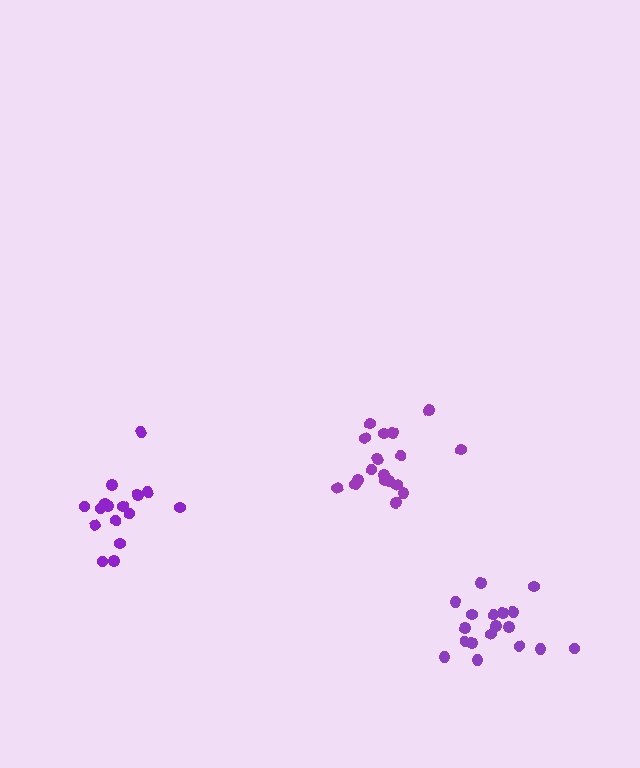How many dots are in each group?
Group 1: 16 dots, Group 2: 18 dots, Group 3: 18 dots (52 total).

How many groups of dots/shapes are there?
There are 3 groups.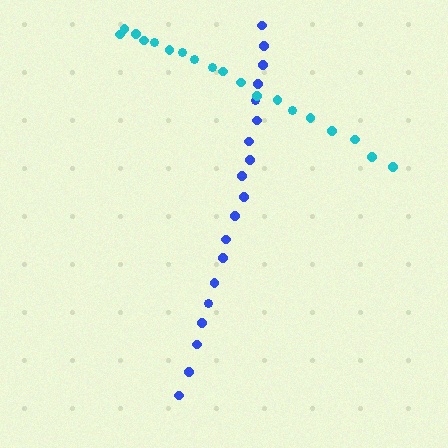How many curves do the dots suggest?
There are 2 distinct paths.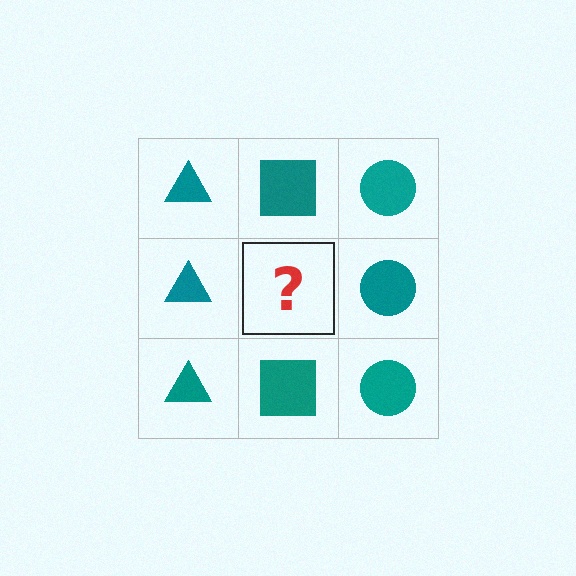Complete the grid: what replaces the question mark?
The question mark should be replaced with a teal square.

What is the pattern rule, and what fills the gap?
The rule is that each column has a consistent shape. The gap should be filled with a teal square.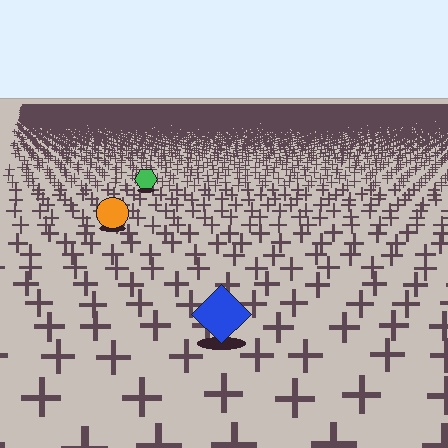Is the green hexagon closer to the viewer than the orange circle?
No. The orange circle is closer — you can tell from the texture gradient: the ground texture is coarser near it.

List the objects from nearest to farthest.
From nearest to farthest: the blue diamond, the orange circle, the green hexagon.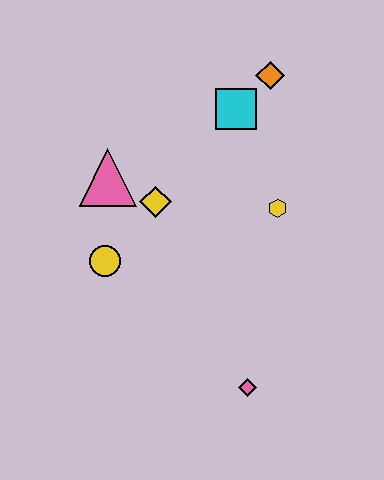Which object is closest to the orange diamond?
The cyan square is closest to the orange diamond.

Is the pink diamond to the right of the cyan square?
Yes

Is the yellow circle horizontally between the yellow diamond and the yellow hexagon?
No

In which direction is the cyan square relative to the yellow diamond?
The cyan square is above the yellow diamond.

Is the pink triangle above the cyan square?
No